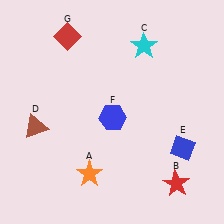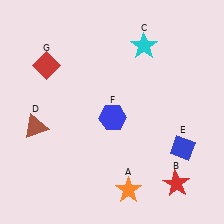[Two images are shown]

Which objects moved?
The objects that moved are: the orange star (A), the red diamond (G).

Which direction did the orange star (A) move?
The orange star (A) moved right.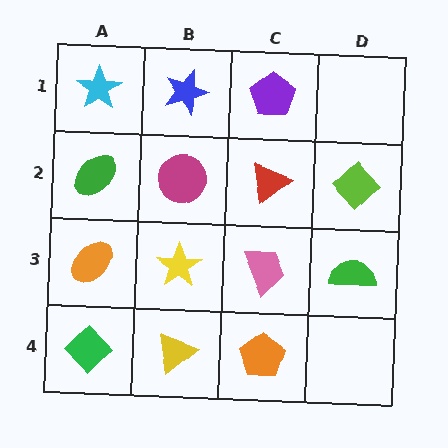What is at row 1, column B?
A blue star.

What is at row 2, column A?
A green ellipse.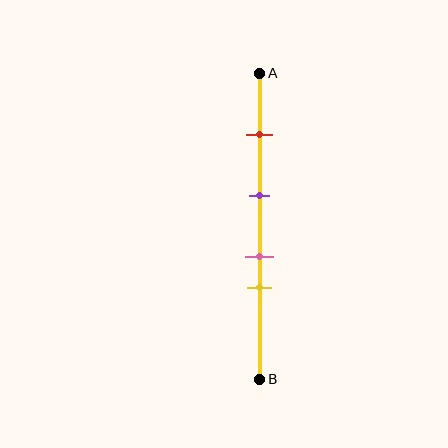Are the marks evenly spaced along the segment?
No, the marks are not evenly spaced.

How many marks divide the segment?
There are 4 marks dividing the segment.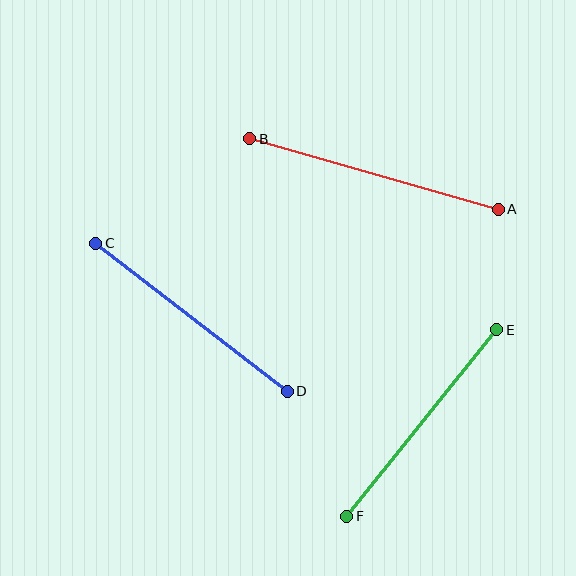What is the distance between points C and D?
The distance is approximately 242 pixels.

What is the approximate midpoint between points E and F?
The midpoint is at approximately (422, 423) pixels.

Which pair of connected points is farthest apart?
Points A and B are farthest apart.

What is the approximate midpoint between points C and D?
The midpoint is at approximately (191, 317) pixels.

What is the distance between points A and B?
The distance is approximately 258 pixels.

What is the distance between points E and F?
The distance is approximately 240 pixels.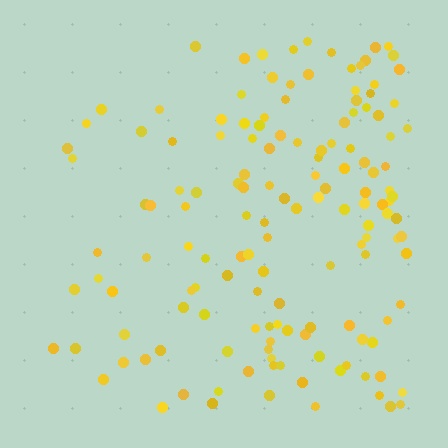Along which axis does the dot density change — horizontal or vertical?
Horizontal.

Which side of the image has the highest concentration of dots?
The right.